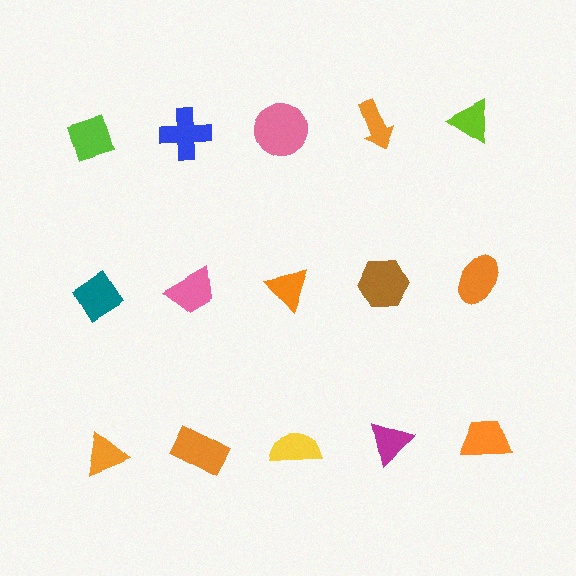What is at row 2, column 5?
An orange ellipse.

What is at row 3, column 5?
An orange trapezoid.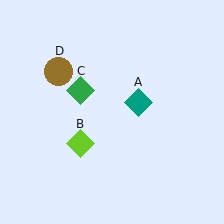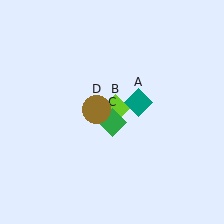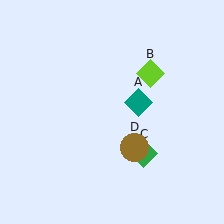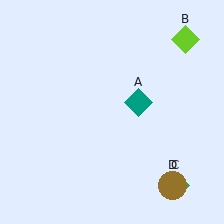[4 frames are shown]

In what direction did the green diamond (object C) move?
The green diamond (object C) moved down and to the right.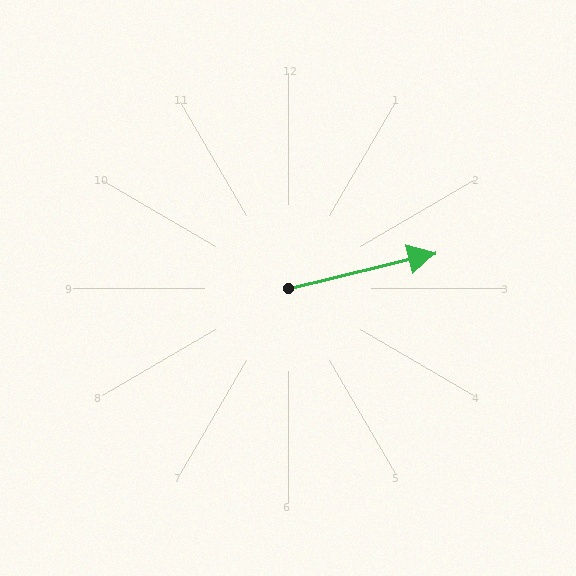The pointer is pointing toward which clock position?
Roughly 3 o'clock.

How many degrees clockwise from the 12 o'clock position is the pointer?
Approximately 77 degrees.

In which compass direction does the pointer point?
East.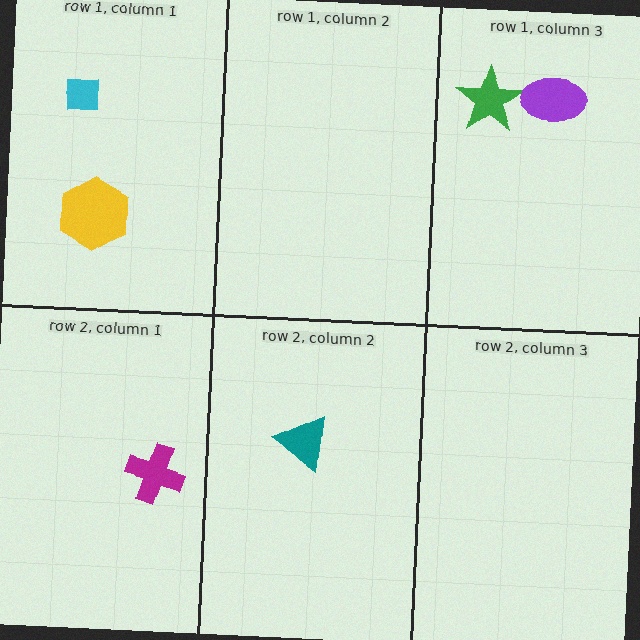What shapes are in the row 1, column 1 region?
The yellow hexagon, the cyan square.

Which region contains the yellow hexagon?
The row 1, column 1 region.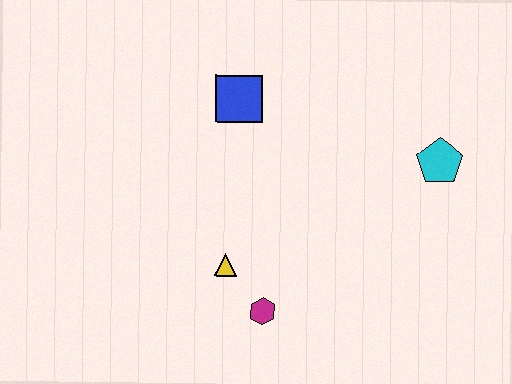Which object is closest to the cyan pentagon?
The blue square is closest to the cyan pentagon.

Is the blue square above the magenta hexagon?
Yes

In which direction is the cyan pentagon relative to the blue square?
The cyan pentagon is to the right of the blue square.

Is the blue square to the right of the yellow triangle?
Yes